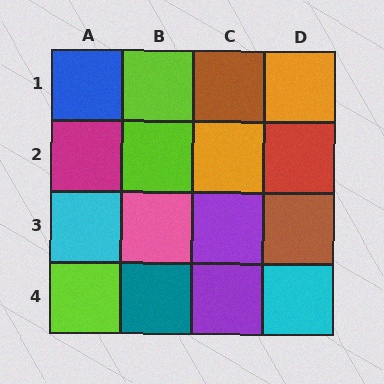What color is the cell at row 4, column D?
Cyan.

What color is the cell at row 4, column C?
Purple.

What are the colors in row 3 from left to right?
Cyan, pink, purple, brown.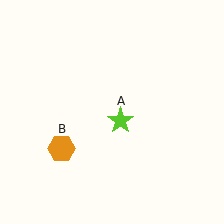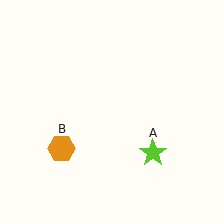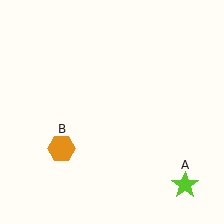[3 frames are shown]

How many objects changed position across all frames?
1 object changed position: lime star (object A).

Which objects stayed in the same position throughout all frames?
Orange hexagon (object B) remained stationary.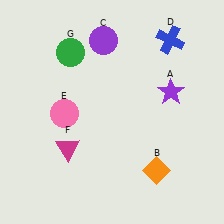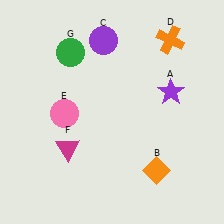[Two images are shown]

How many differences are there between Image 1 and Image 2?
There is 1 difference between the two images.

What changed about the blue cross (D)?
In Image 1, D is blue. In Image 2, it changed to orange.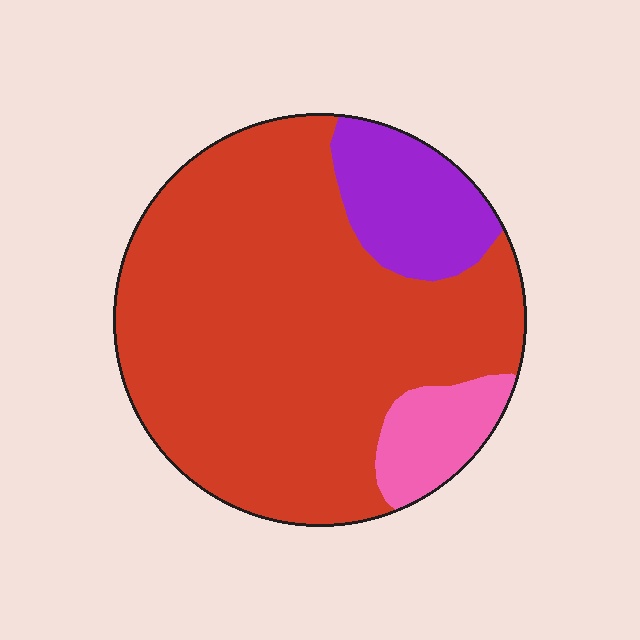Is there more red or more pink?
Red.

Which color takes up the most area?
Red, at roughly 75%.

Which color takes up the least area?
Pink, at roughly 10%.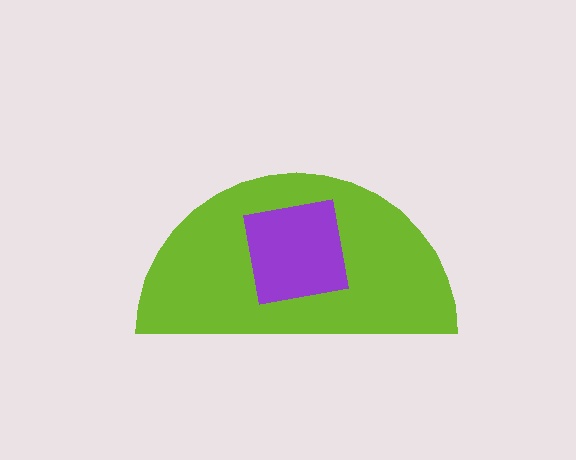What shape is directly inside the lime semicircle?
The purple square.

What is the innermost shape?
The purple square.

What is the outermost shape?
The lime semicircle.